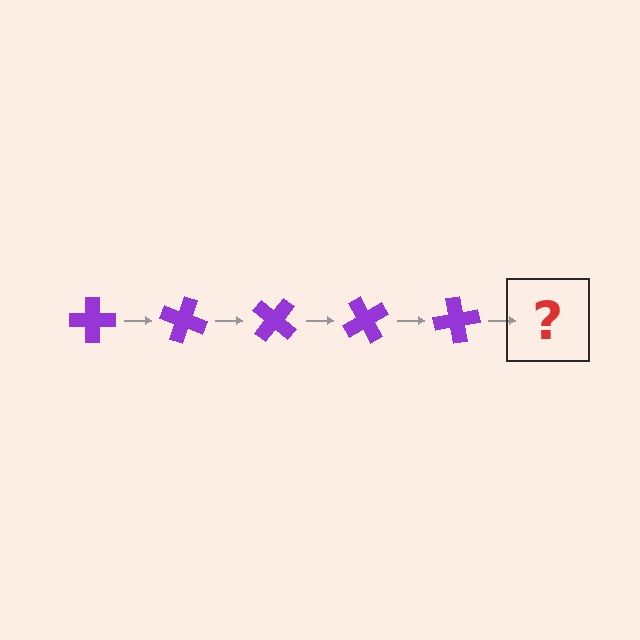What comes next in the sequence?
The next element should be a purple cross rotated 100 degrees.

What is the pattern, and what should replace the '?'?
The pattern is that the cross rotates 20 degrees each step. The '?' should be a purple cross rotated 100 degrees.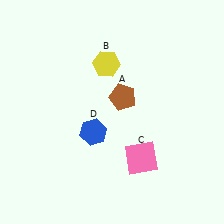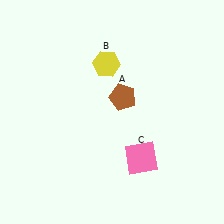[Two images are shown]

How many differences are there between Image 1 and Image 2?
There is 1 difference between the two images.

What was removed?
The blue hexagon (D) was removed in Image 2.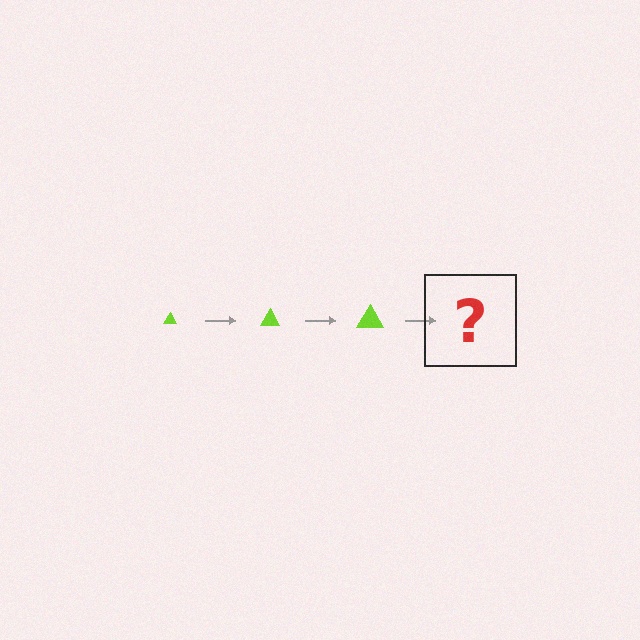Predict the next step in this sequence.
The next step is a lime triangle, larger than the previous one.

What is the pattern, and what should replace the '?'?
The pattern is that the triangle gets progressively larger each step. The '?' should be a lime triangle, larger than the previous one.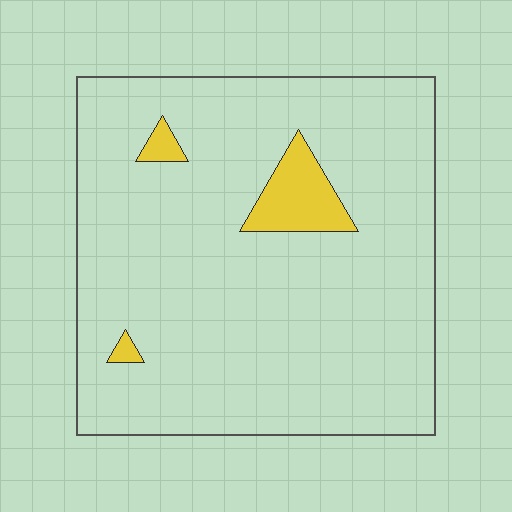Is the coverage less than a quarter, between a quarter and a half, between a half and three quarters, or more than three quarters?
Less than a quarter.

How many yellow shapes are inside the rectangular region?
3.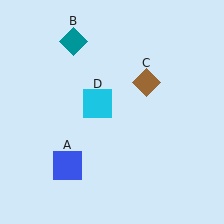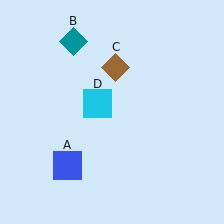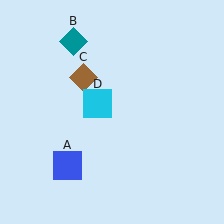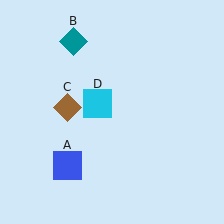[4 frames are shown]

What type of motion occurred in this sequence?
The brown diamond (object C) rotated counterclockwise around the center of the scene.